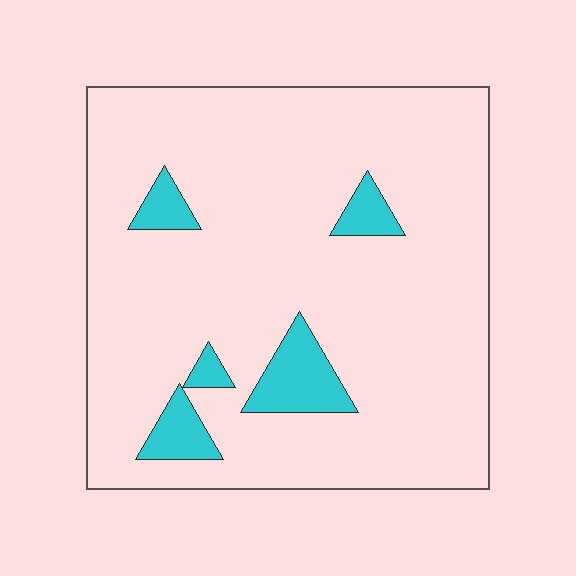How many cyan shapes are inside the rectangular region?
5.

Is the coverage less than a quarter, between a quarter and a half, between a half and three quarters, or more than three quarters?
Less than a quarter.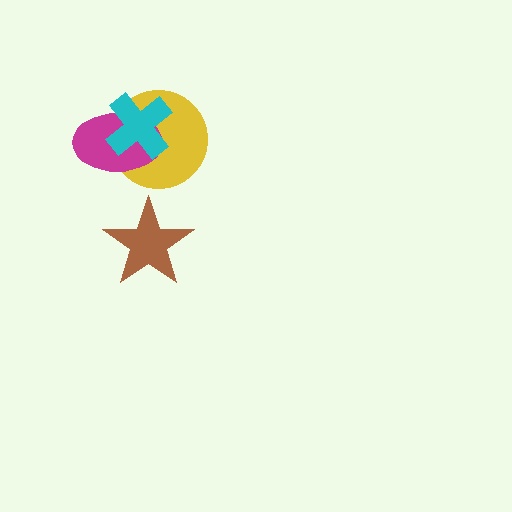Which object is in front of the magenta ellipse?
The cyan cross is in front of the magenta ellipse.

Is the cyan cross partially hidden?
No, no other shape covers it.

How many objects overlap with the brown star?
0 objects overlap with the brown star.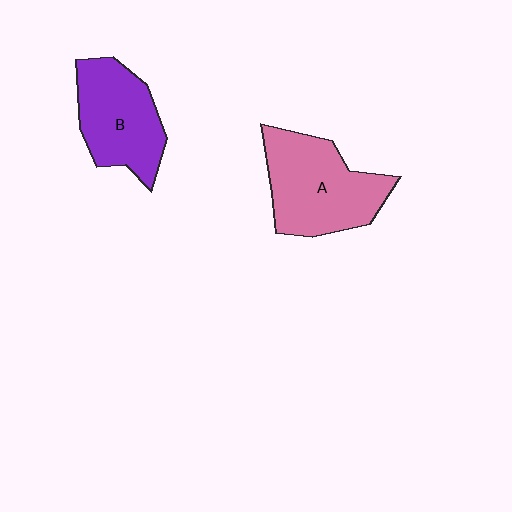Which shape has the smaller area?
Shape B (purple).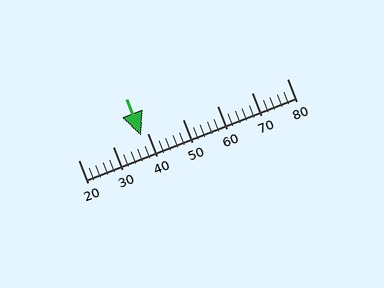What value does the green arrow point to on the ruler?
The green arrow points to approximately 38.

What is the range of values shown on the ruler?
The ruler shows values from 20 to 80.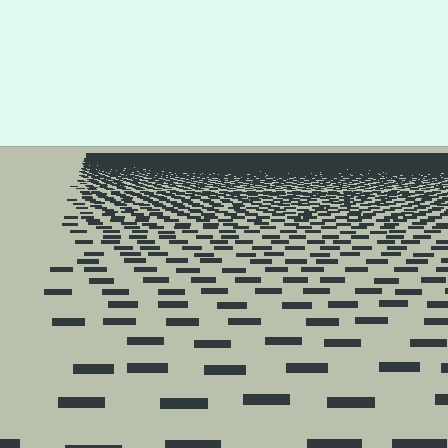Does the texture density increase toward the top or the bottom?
Density increases toward the top.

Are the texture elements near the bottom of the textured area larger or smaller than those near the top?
Larger. Near the bottom, elements are closer to the viewer and appear at a bigger on-screen size.